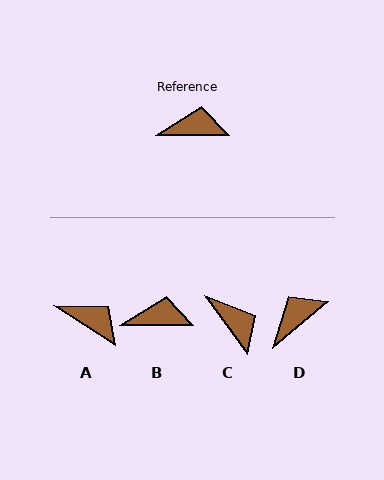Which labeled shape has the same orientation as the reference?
B.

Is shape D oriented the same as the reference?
No, it is off by about 41 degrees.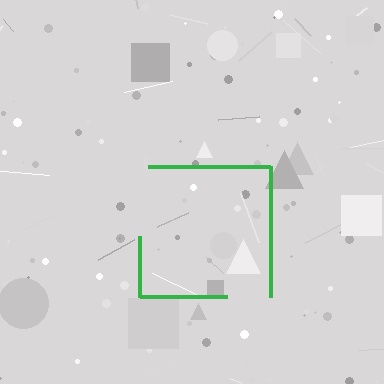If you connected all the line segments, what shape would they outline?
They would outline a square.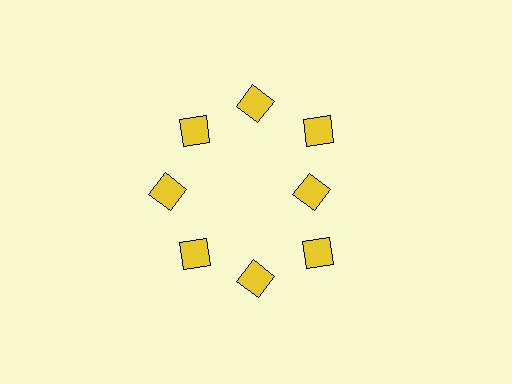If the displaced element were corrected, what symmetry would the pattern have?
It would have 8-fold rotational symmetry — the pattern would map onto itself every 45 degrees.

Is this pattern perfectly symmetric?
No. The 8 yellow squares are arranged in a ring, but one element near the 3 o'clock position is pulled inward toward the center, breaking the 8-fold rotational symmetry.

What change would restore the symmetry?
The symmetry would be restored by moving it outward, back onto the ring so that all 8 squares sit at equal angles and equal distance from the center.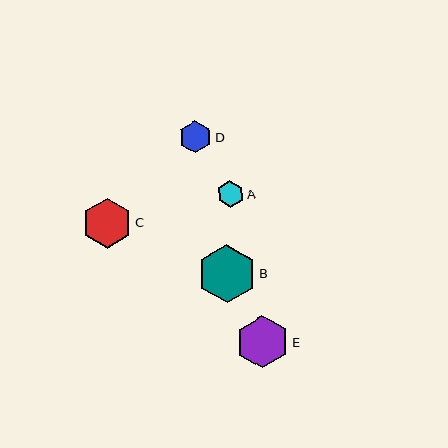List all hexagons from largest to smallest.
From largest to smallest: B, E, C, D, A.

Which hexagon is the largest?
Hexagon B is the largest with a size of approximately 58 pixels.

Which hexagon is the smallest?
Hexagon A is the smallest with a size of approximately 27 pixels.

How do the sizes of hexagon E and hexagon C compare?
Hexagon E and hexagon C are approximately the same size.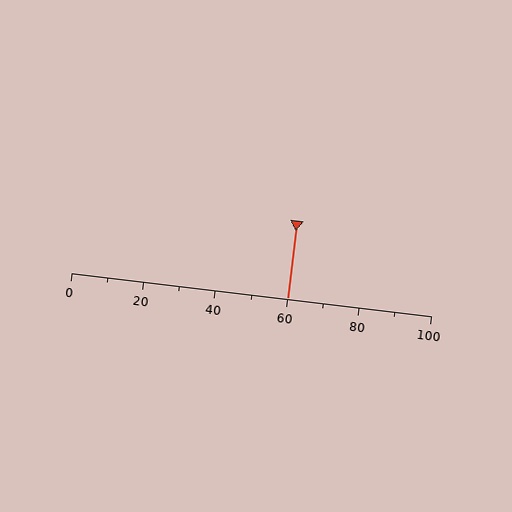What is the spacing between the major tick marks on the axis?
The major ticks are spaced 20 apart.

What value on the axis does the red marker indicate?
The marker indicates approximately 60.